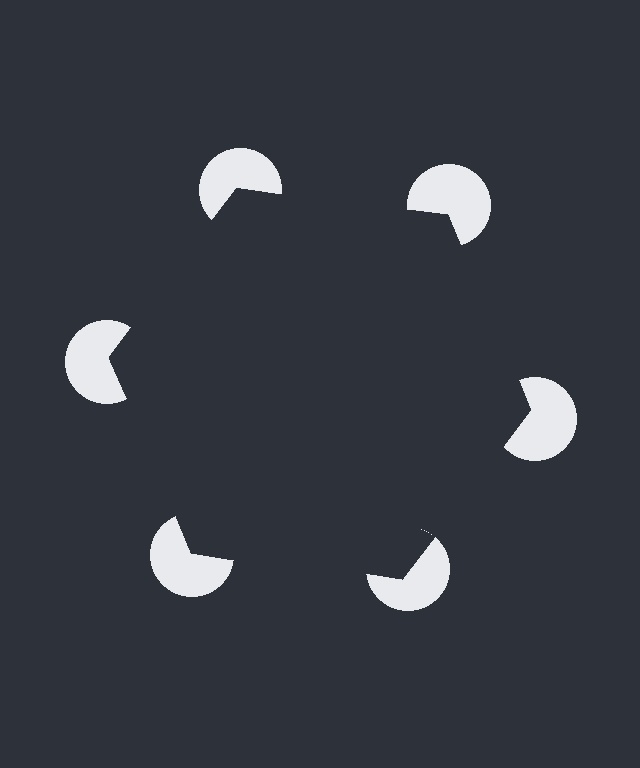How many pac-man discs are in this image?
There are 6 — one at each vertex of the illusory hexagon.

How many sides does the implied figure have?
6 sides.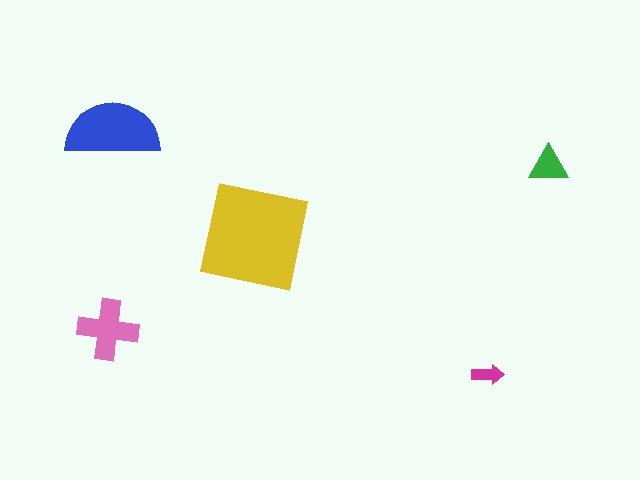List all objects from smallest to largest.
The magenta arrow, the green triangle, the pink cross, the blue semicircle, the yellow square.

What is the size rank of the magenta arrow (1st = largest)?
5th.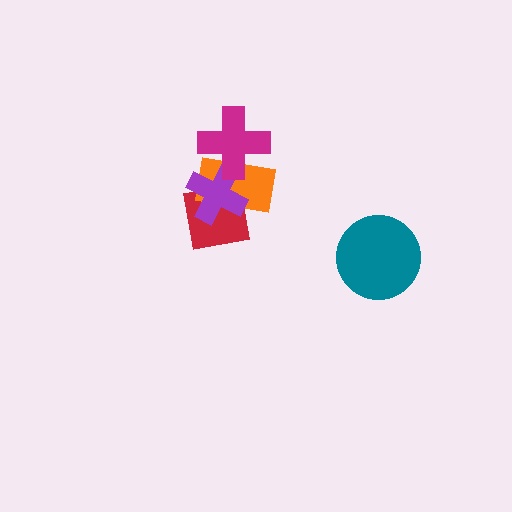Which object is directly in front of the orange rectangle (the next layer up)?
The purple cross is directly in front of the orange rectangle.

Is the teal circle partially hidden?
No, no other shape covers it.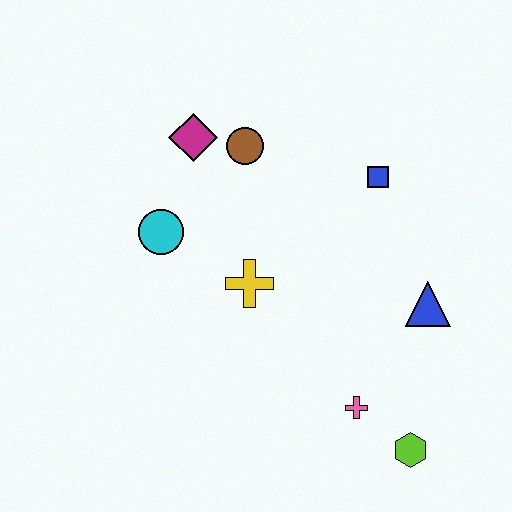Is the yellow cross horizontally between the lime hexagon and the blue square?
No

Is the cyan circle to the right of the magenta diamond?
No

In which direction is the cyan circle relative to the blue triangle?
The cyan circle is to the left of the blue triangle.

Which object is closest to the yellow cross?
The cyan circle is closest to the yellow cross.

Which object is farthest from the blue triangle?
The magenta diamond is farthest from the blue triangle.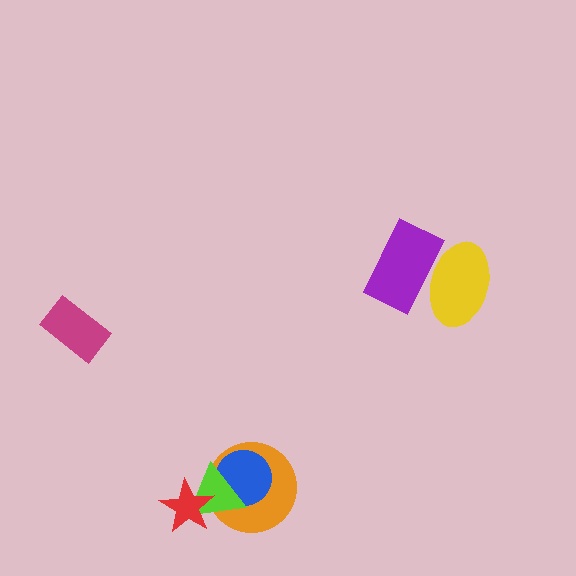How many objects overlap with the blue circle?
2 objects overlap with the blue circle.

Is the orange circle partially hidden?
Yes, it is partially covered by another shape.